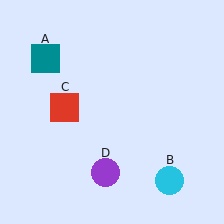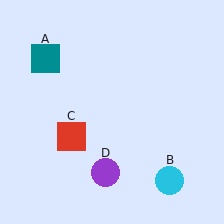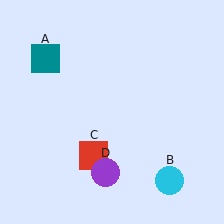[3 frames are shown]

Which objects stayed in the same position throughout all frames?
Teal square (object A) and cyan circle (object B) and purple circle (object D) remained stationary.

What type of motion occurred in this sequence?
The red square (object C) rotated counterclockwise around the center of the scene.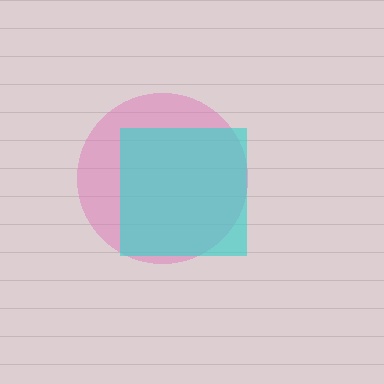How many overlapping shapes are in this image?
There are 2 overlapping shapes in the image.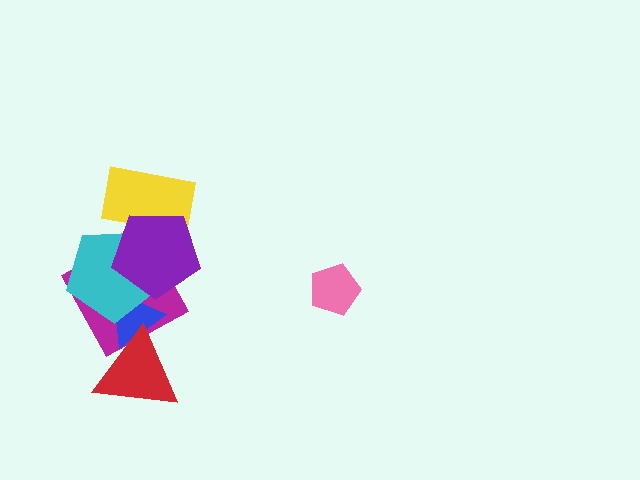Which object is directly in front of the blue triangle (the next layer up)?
The cyan pentagon is directly in front of the blue triangle.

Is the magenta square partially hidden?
Yes, it is partially covered by another shape.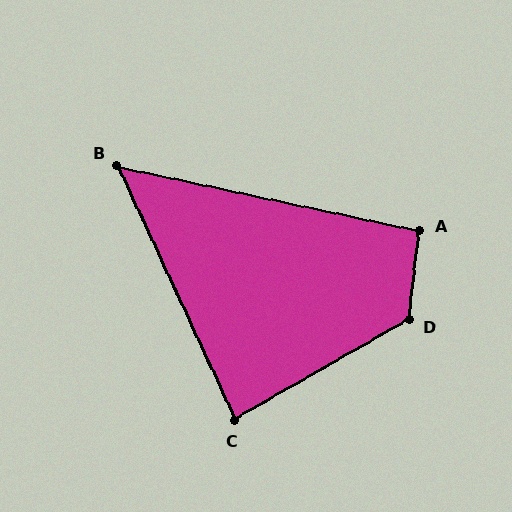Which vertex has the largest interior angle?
D, at approximately 127 degrees.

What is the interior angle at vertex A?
Approximately 95 degrees (obtuse).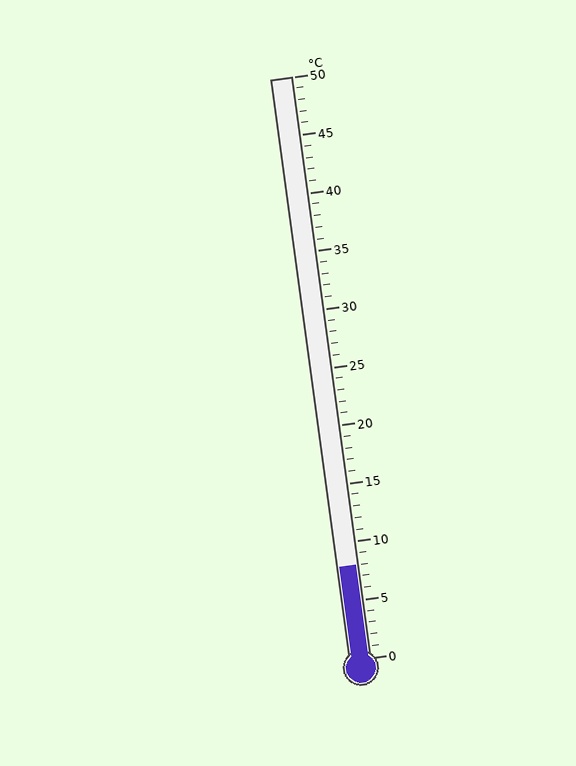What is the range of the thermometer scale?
The thermometer scale ranges from 0°C to 50°C.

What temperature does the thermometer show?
The thermometer shows approximately 8°C.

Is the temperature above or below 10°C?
The temperature is below 10°C.